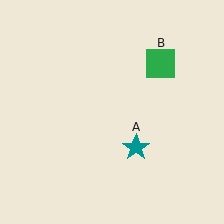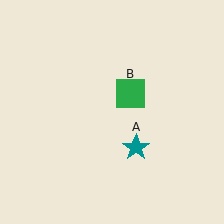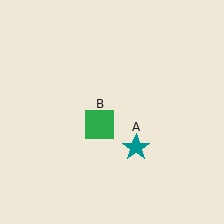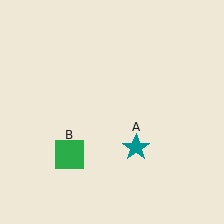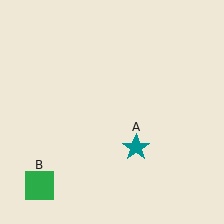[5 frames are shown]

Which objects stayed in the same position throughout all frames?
Teal star (object A) remained stationary.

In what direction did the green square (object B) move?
The green square (object B) moved down and to the left.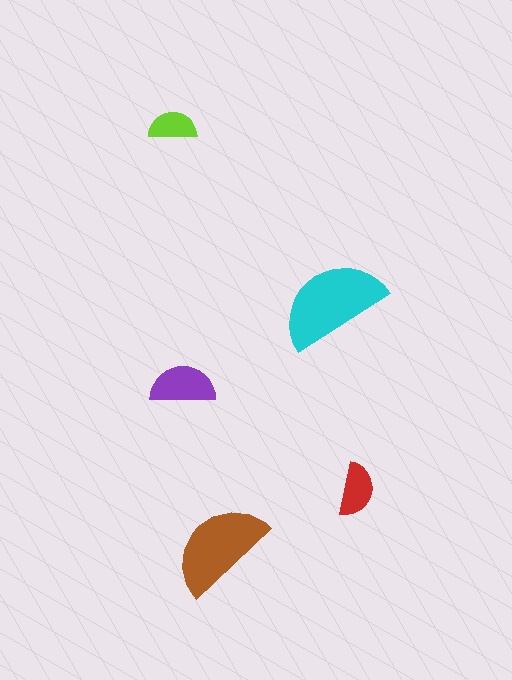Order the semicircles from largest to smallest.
the cyan one, the brown one, the purple one, the red one, the lime one.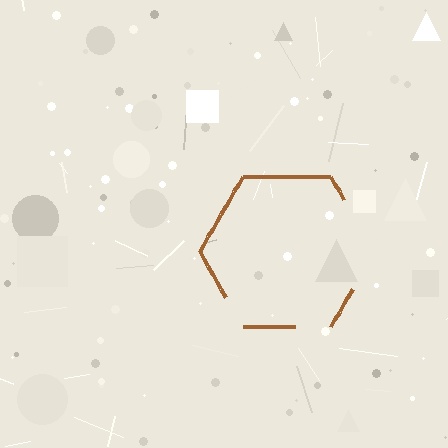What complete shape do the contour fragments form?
The contour fragments form a hexagon.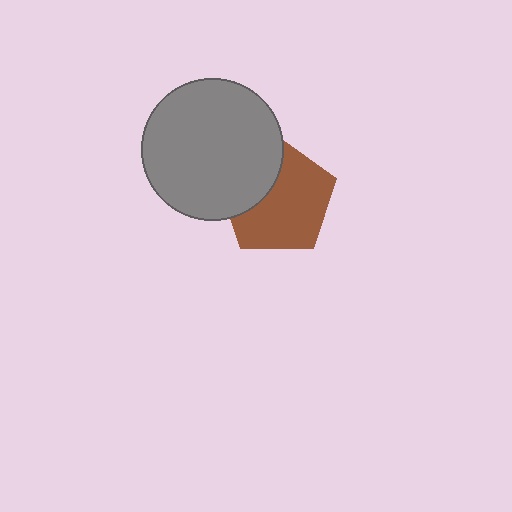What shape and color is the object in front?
The object in front is a gray circle.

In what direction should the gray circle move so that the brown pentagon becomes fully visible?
The gray circle should move left. That is the shortest direction to clear the overlap and leave the brown pentagon fully visible.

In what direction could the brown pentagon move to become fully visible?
The brown pentagon could move right. That would shift it out from behind the gray circle entirely.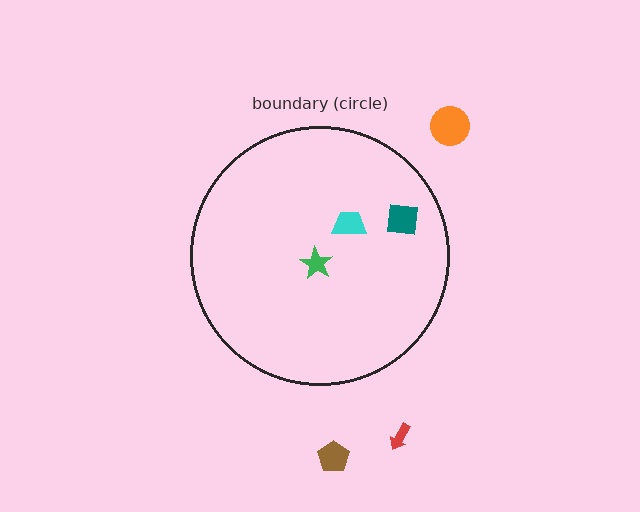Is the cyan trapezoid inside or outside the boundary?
Inside.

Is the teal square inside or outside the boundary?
Inside.